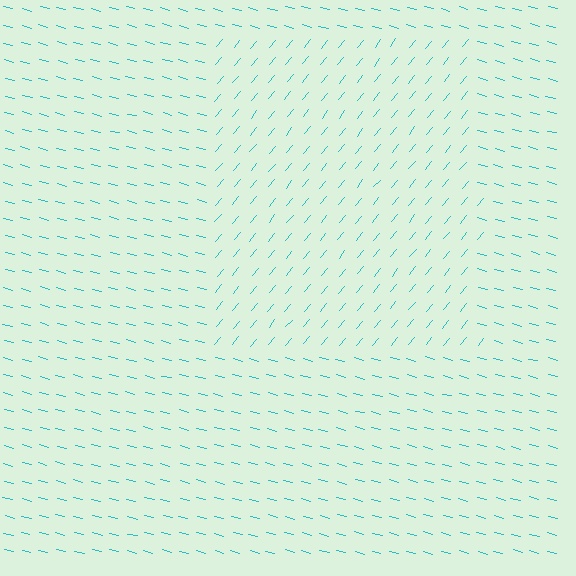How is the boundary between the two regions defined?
The boundary is defined purely by a change in line orientation (approximately 65 degrees difference). All lines are the same color and thickness.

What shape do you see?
I see a rectangle.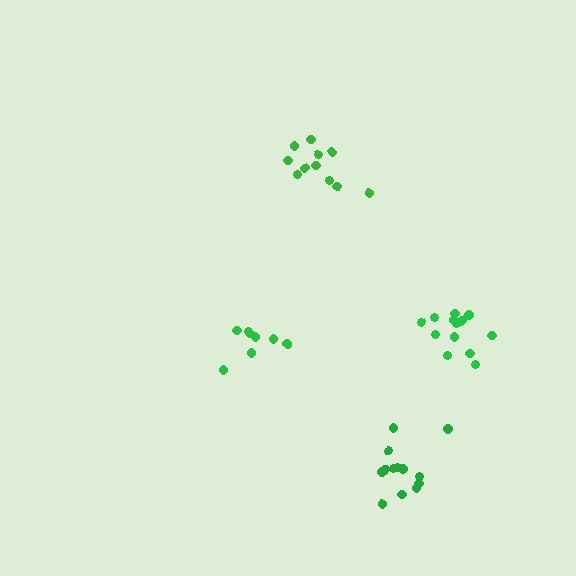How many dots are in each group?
Group 1: 11 dots, Group 2: 13 dots, Group 3: 13 dots, Group 4: 8 dots (45 total).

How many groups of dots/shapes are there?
There are 4 groups.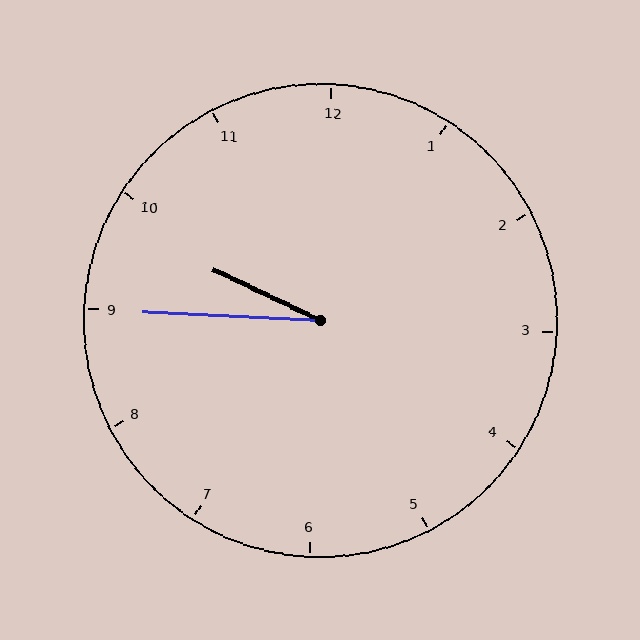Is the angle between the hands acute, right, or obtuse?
It is acute.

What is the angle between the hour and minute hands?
Approximately 22 degrees.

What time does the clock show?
9:45.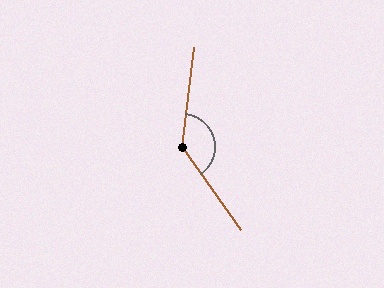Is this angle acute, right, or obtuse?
It is obtuse.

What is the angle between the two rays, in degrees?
Approximately 138 degrees.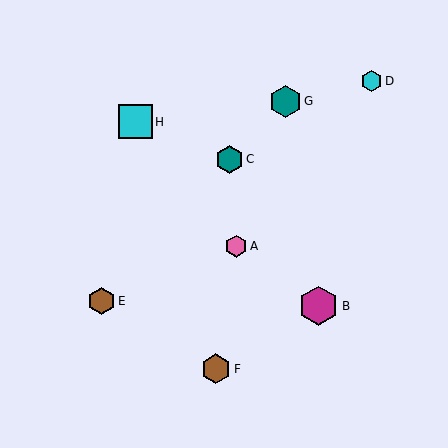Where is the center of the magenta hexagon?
The center of the magenta hexagon is at (319, 306).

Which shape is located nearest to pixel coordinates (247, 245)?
The pink hexagon (labeled A) at (236, 246) is nearest to that location.